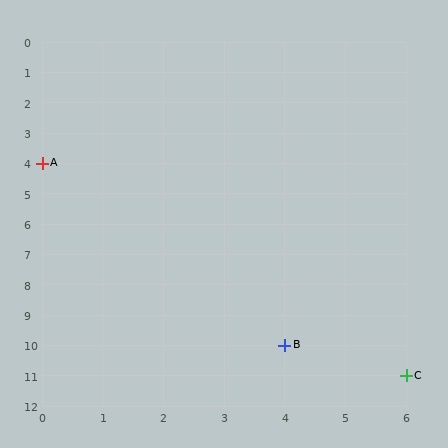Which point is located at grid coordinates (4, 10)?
Point B is at (4, 10).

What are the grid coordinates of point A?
Point A is at grid coordinates (0, 4).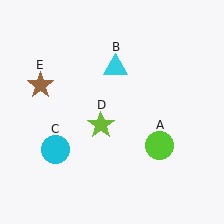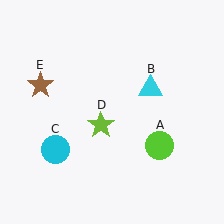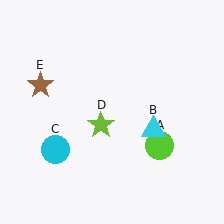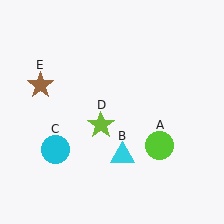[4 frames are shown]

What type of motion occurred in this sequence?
The cyan triangle (object B) rotated clockwise around the center of the scene.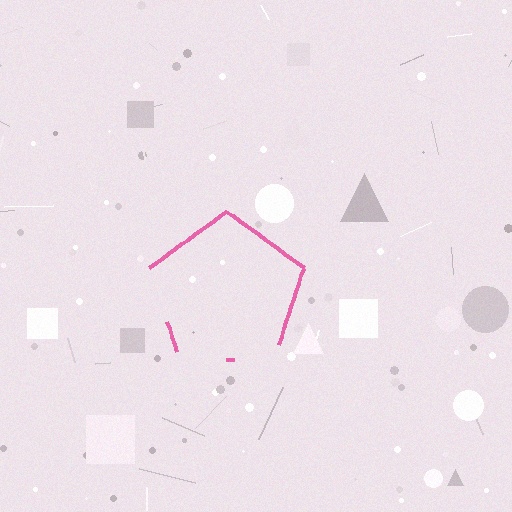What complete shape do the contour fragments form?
The contour fragments form a pentagon.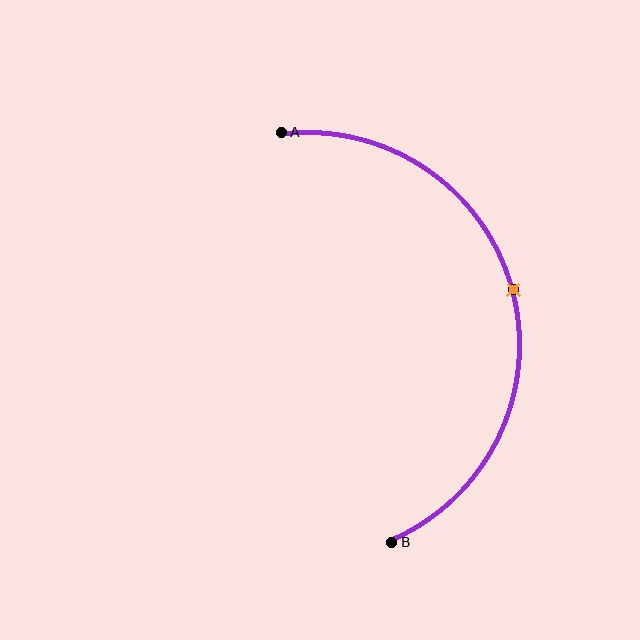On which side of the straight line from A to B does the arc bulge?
The arc bulges to the right of the straight line connecting A and B.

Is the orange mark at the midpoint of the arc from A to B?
Yes. The orange mark lies on the arc at equal arc-length from both A and B — it is the arc midpoint.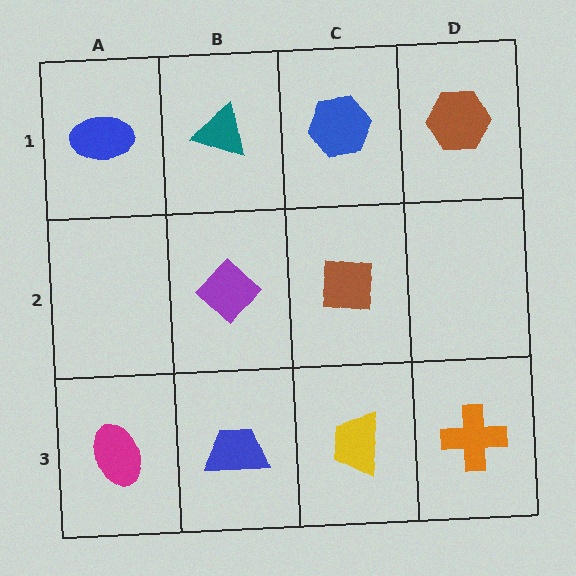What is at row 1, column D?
A brown hexagon.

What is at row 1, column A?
A blue ellipse.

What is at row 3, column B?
A blue trapezoid.